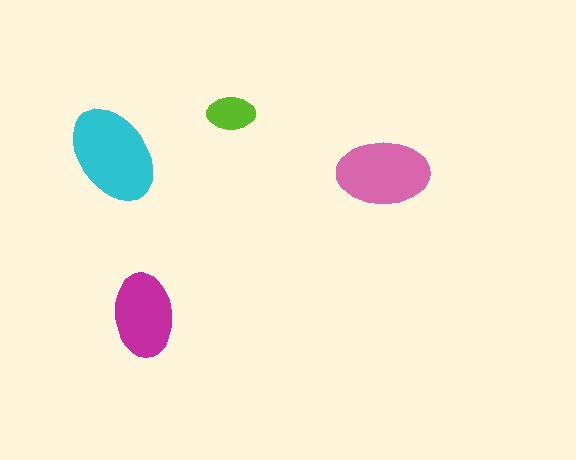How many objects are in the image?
There are 4 objects in the image.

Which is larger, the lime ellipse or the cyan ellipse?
The cyan one.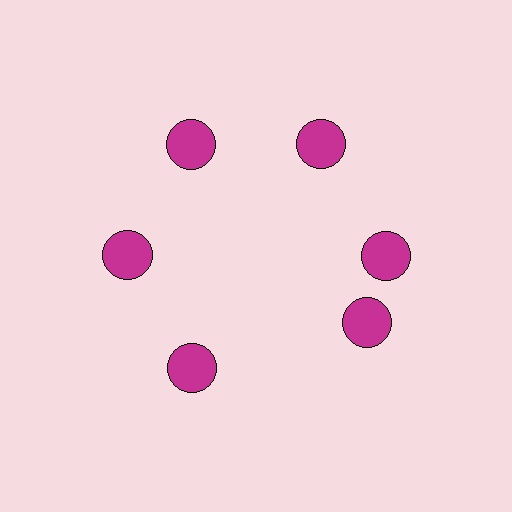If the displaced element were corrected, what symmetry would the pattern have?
It would have 6-fold rotational symmetry — the pattern would map onto itself every 60 degrees.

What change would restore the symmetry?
The symmetry would be restored by rotating it back into even spacing with its neighbors so that all 6 circles sit at equal angles and equal distance from the center.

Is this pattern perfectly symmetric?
No. The 6 magenta circles are arranged in a ring, but one element near the 5 o'clock position is rotated out of alignment along the ring, breaking the 6-fold rotational symmetry.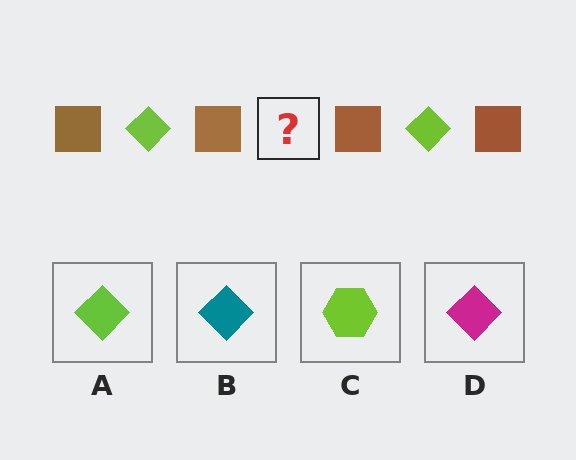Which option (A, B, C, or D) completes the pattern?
A.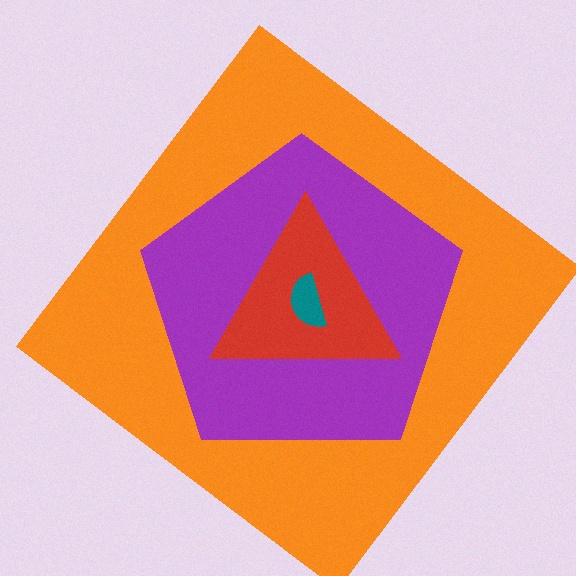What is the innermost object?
The teal semicircle.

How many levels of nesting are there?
4.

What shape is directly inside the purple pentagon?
The red triangle.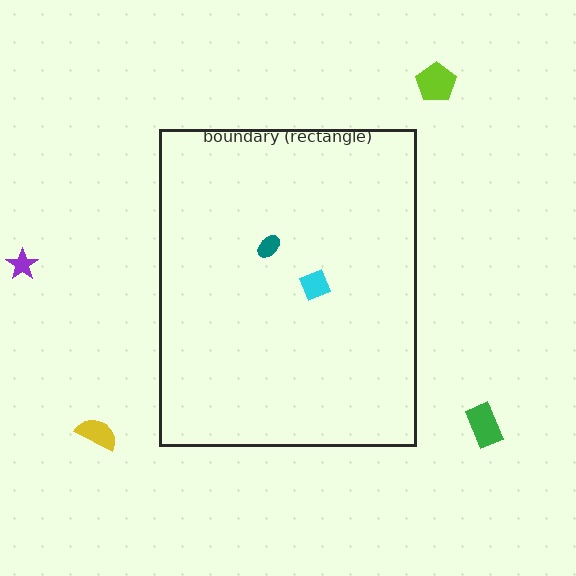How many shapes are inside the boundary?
2 inside, 4 outside.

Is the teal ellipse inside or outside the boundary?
Inside.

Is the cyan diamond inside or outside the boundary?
Inside.